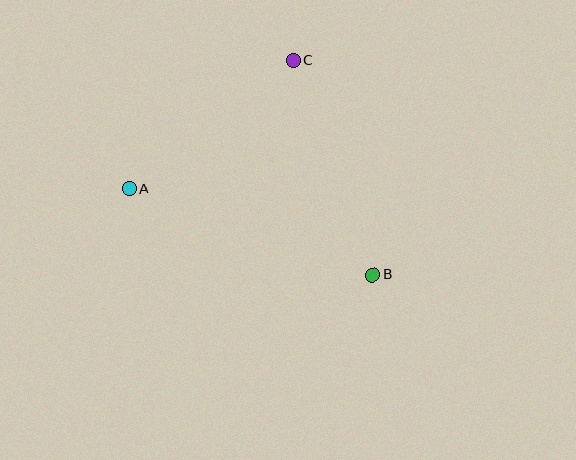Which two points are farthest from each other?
Points A and B are farthest from each other.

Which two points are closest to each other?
Points A and C are closest to each other.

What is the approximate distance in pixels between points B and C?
The distance between B and C is approximately 229 pixels.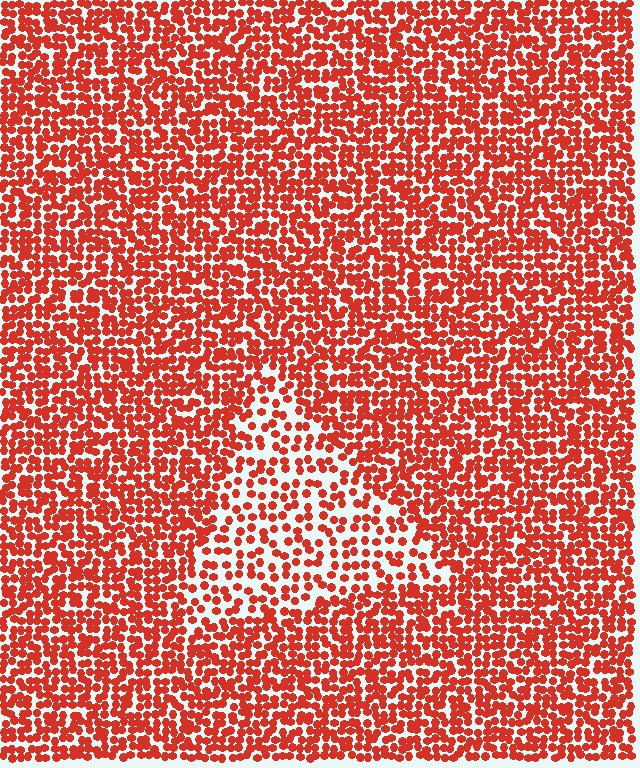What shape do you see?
I see a triangle.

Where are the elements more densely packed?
The elements are more densely packed outside the triangle boundary.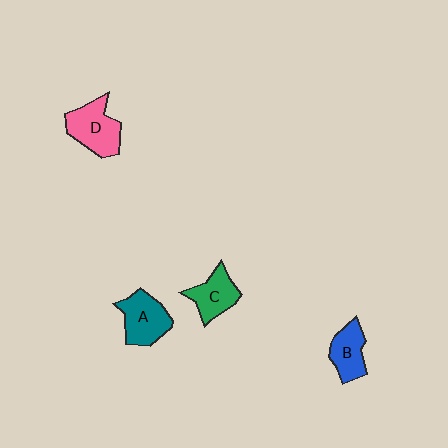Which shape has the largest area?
Shape D (pink).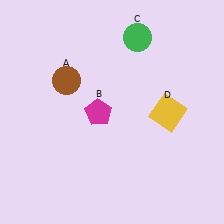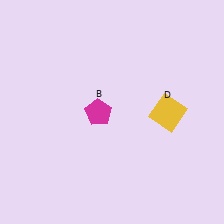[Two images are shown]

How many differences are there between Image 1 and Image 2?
There are 2 differences between the two images.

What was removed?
The green circle (C), the brown circle (A) were removed in Image 2.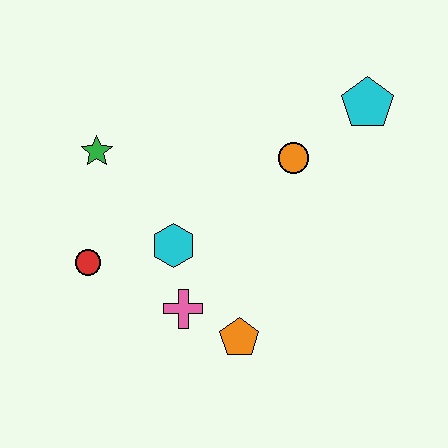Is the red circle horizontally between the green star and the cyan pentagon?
No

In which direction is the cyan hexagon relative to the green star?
The cyan hexagon is below the green star.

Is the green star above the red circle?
Yes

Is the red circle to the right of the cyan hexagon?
No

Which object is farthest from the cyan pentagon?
The red circle is farthest from the cyan pentagon.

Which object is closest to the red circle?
The cyan hexagon is closest to the red circle.